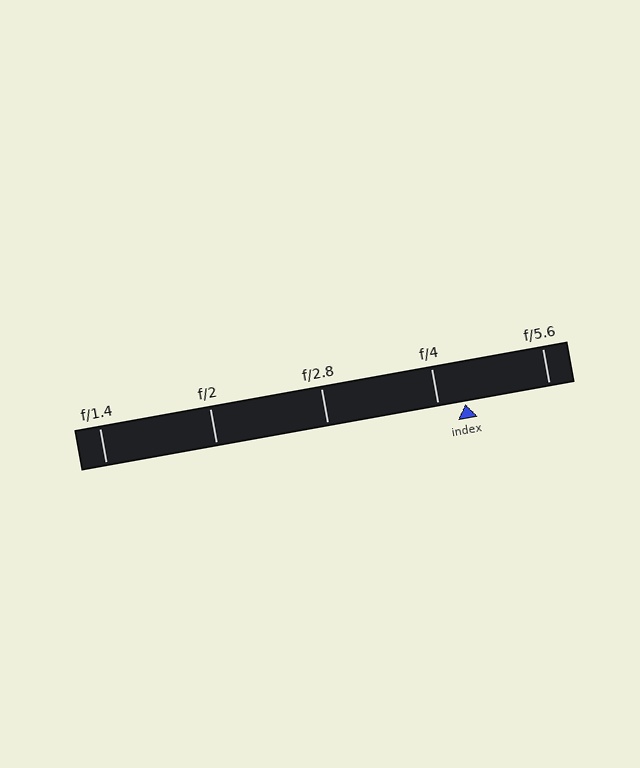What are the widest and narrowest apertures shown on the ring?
The widest aperture shown is f/1.4 and the narrowest is f/5.6.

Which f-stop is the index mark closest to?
The index mark is closest to f/4.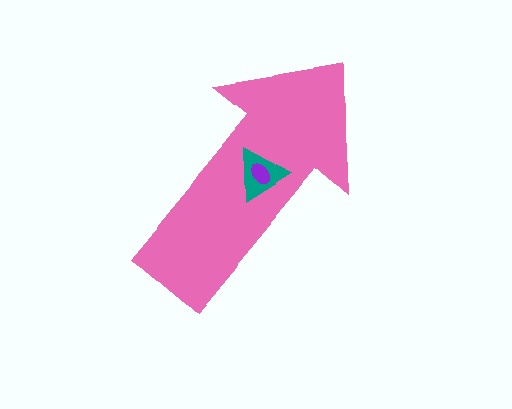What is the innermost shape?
The purple ellipse.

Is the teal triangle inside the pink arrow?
Yes.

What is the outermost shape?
The pink arrow.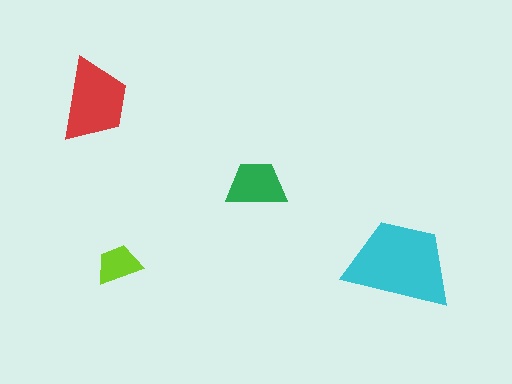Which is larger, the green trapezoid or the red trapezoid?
The red one.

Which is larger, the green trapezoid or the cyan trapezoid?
The cyan one.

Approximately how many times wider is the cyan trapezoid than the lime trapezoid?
About 2.5 times wider.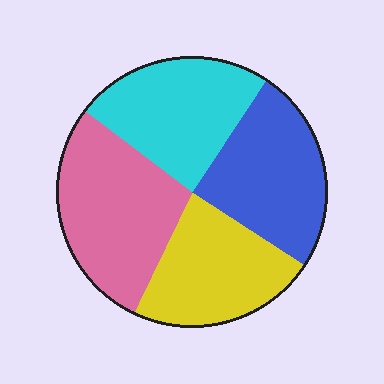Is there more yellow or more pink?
Pink.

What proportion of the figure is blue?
Blue takes up between a sixth and a third of the figure.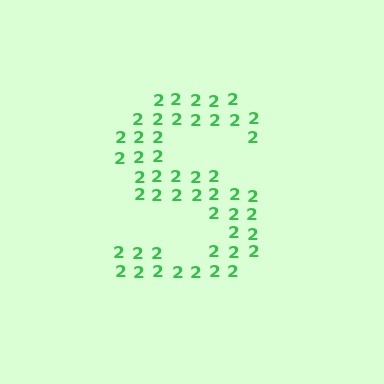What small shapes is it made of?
It is made of small digit 2's.